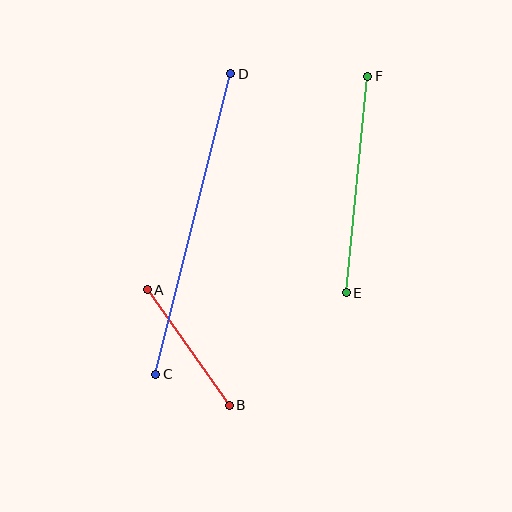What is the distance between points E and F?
The distance is approximately 218 pixels.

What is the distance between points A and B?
The distance is approximately 142 pixels.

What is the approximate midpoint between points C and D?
The midpoint is at approximately (193, 224) pixels.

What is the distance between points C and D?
The distance is approximately 310 pixels.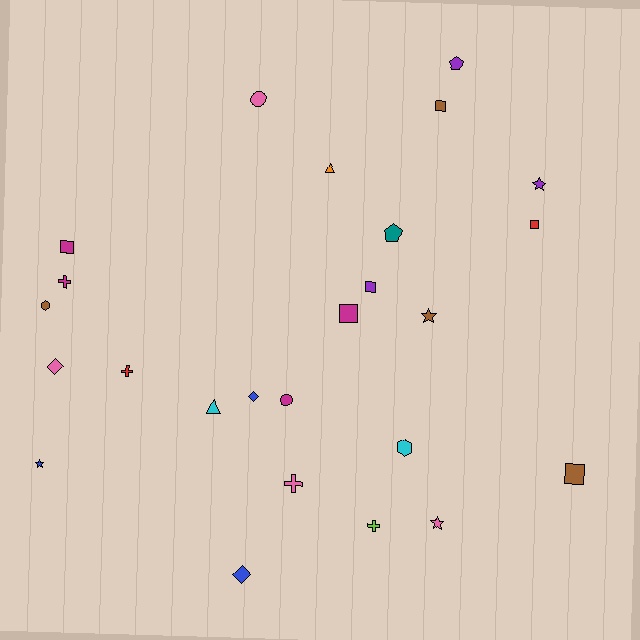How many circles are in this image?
There are 2 circles.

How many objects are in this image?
There are 25 objects.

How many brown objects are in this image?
There are 4 brown objects.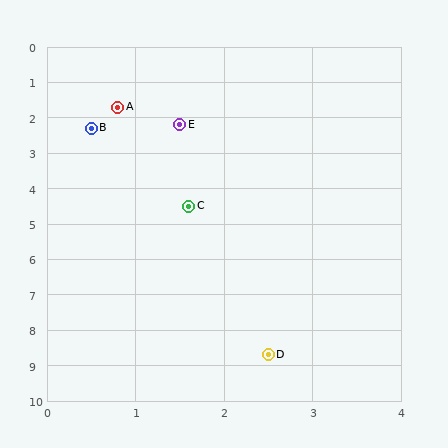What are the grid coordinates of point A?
Point A is at approximately (0.8, 1.7).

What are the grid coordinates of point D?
Point D is at approximately (2.5, 8.7).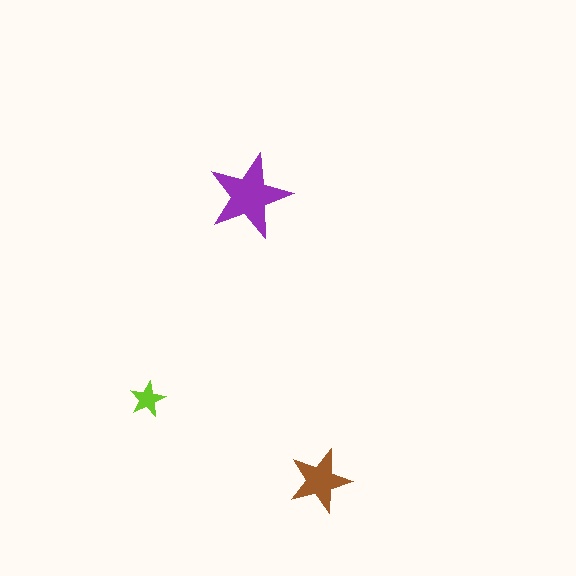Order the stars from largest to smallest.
the purple one, the brown one, the lime one.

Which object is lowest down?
The brown star is bottommost.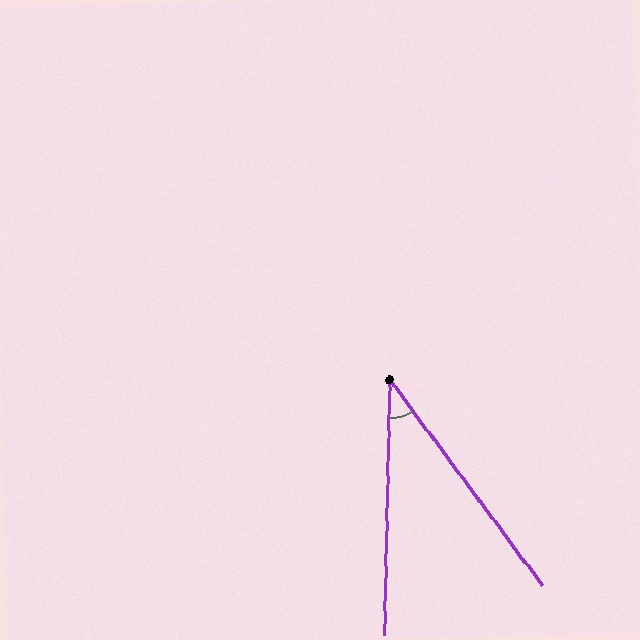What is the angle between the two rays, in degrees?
Approximately 38 degrees.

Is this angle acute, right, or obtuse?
It is acute.